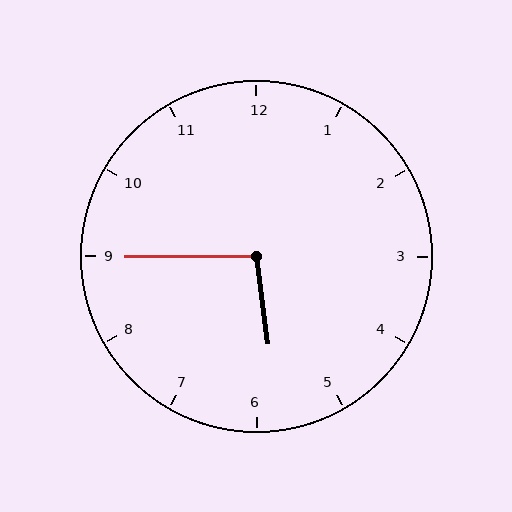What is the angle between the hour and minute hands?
Approximately 98 degrees.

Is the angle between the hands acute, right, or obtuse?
It is obtuse.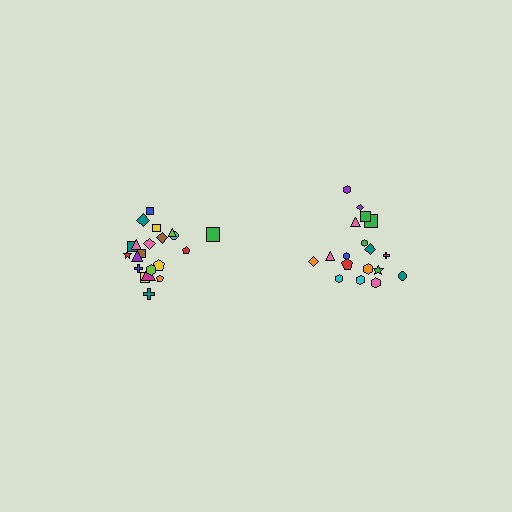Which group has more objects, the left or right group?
The left group.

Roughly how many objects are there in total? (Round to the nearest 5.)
Roughly 40 objects in total.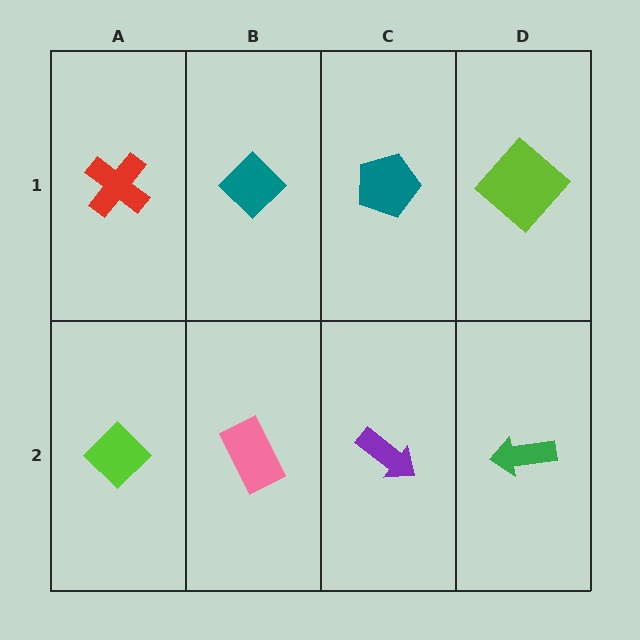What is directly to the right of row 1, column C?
A lime diamond.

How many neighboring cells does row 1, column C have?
3.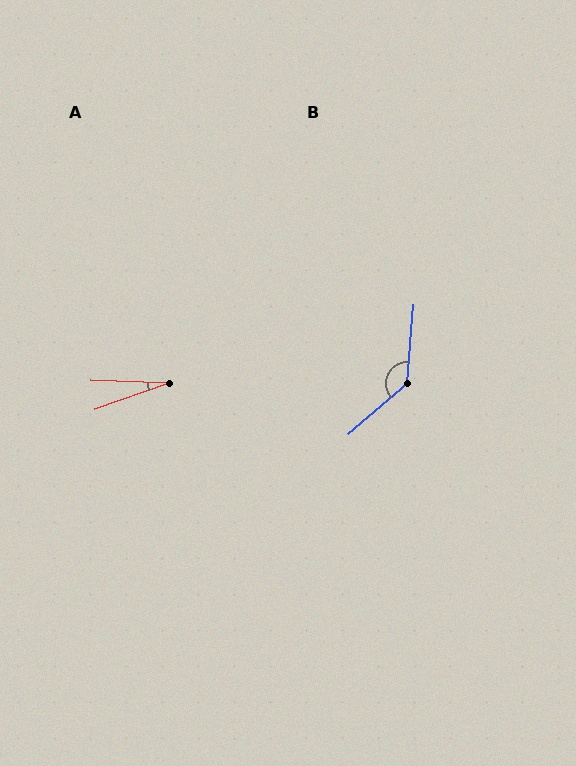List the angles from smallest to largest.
A (21°), B (136°).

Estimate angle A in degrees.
Approximately 21 degrees.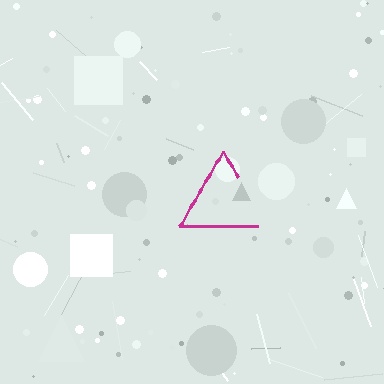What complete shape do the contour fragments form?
The contour fragments form a triangle.